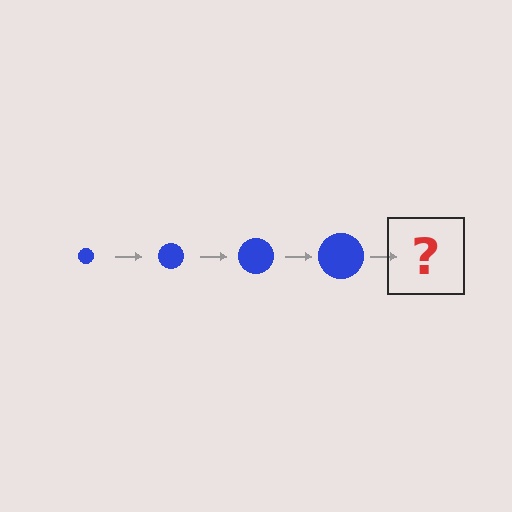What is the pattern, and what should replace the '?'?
The pattern is that the circle gets progressively larger each step. The '?' should be a blue circle, larger than the previous one.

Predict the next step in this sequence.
The next step is a blue circle, larger than the previous one.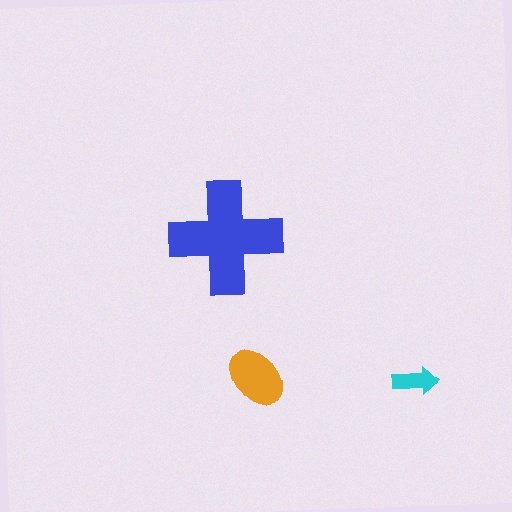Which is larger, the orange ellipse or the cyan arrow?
The orange ellipse.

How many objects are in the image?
There are 3 objects in the image.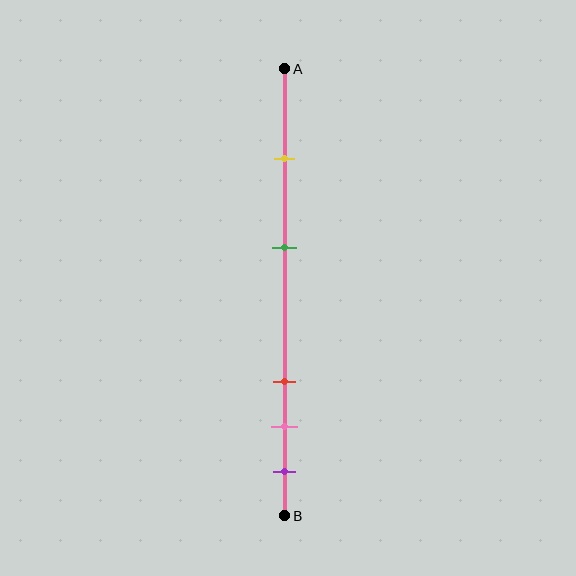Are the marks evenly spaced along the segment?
No, the marks are not evenly spaced.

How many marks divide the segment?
There are 5 marks dividing the segment.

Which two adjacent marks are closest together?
The pink and purple marks are the closest adjacent pair.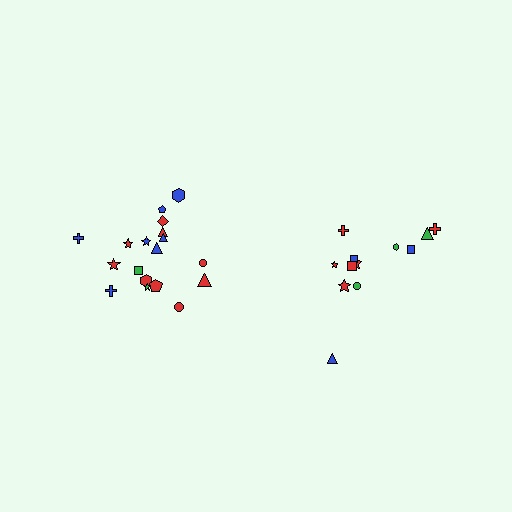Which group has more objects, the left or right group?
The left group.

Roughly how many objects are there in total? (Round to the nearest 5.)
Roughly 30 objects in total.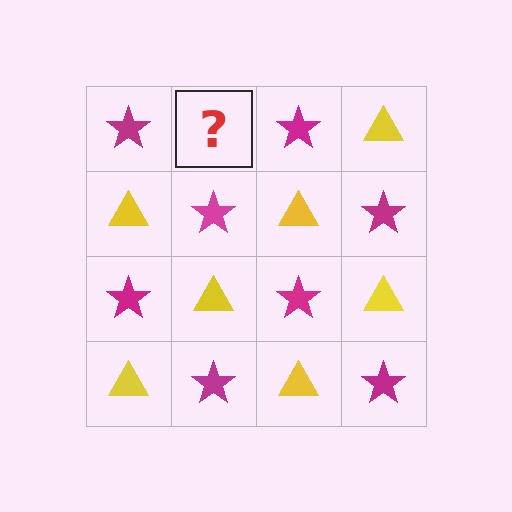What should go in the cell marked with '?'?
The missing cell should contain a yellow triangle.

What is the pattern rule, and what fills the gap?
The rule is that it alternates magenta star and yellow triangle in a checkerboard pattern. The gap should be filled with a yellow triangle.